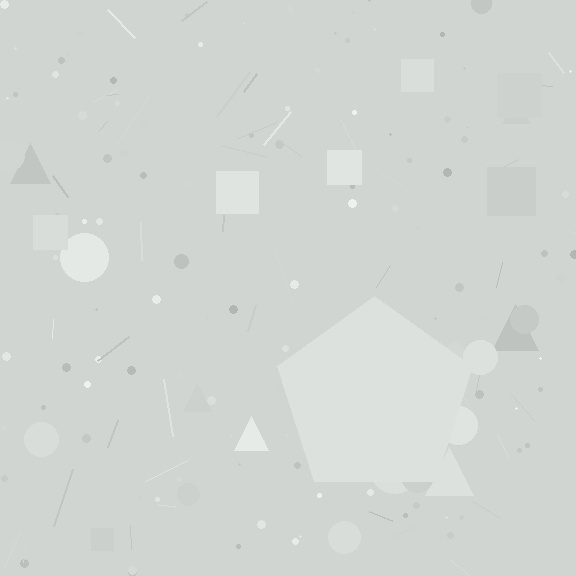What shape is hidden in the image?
A pentagon is hidden in the image.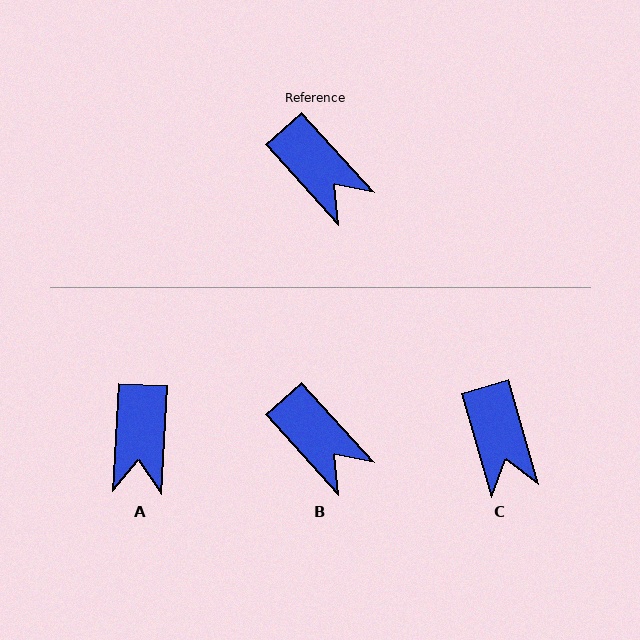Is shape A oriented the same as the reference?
No, it is off by about 45 degrees.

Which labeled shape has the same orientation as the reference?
B.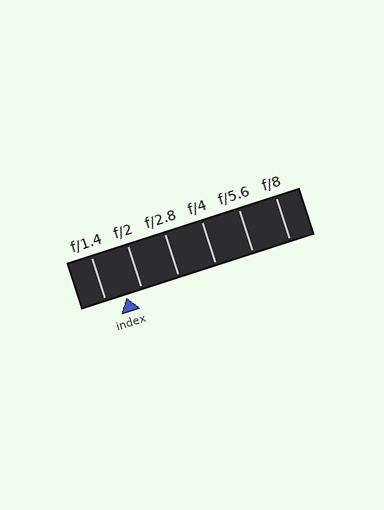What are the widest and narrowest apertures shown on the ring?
The widest aperture shown is f/1.4 and the narrowest is f/8.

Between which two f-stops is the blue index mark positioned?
The index mark is between f/1.4 and f/2.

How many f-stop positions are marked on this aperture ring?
There are 6 f-stop positions marked.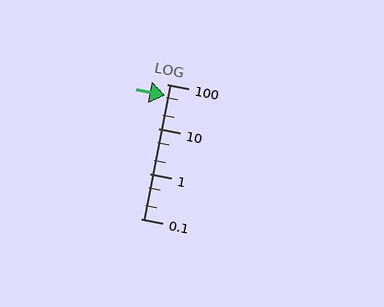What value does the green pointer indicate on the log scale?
The pointer indicates approximately 55.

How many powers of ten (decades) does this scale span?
The scale spans 3 decades, from 0.1 to 100.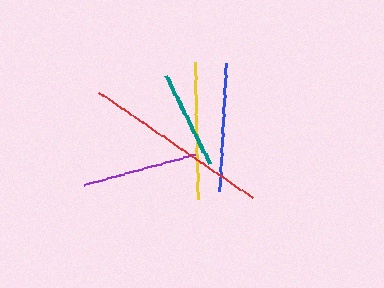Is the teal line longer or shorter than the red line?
The red line is longer than the teal line.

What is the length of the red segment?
The red segment is approximately 187 pixels long.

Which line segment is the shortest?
The teal line is the shortest at approximately 98 pixels.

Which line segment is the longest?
The red line is the longest at approximately 187 pixels.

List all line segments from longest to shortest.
From longest to shortest: red, yellow, blue, purple, teal.